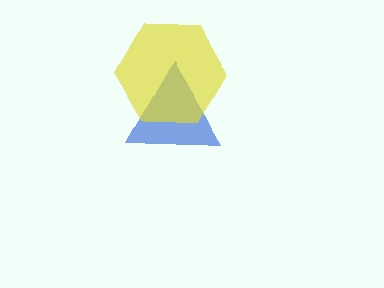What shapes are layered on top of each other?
The layered shapes are: a blue triangle, a yellow hexagon.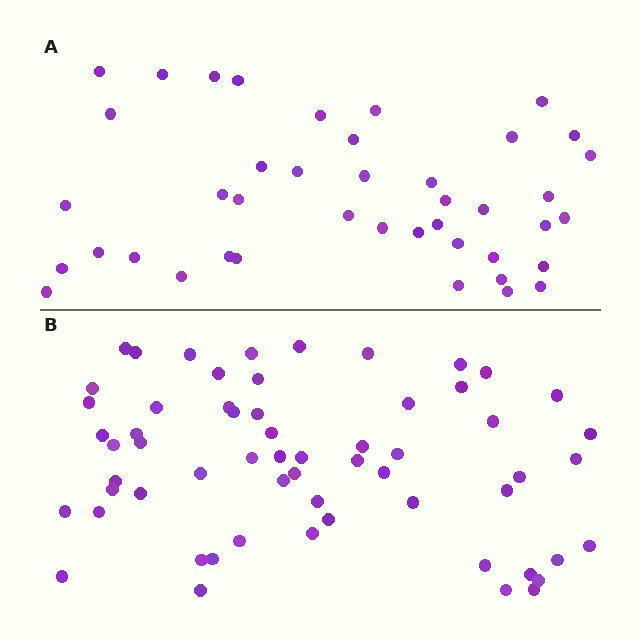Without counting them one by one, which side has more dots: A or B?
Region B (the bottom region) has more dots.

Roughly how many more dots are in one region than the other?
Region B has approximately 20 more dots than region A.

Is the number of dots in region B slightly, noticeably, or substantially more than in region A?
Region B has noticeably more, but not dramatically so. The ratio is roughly 1.4 to 1.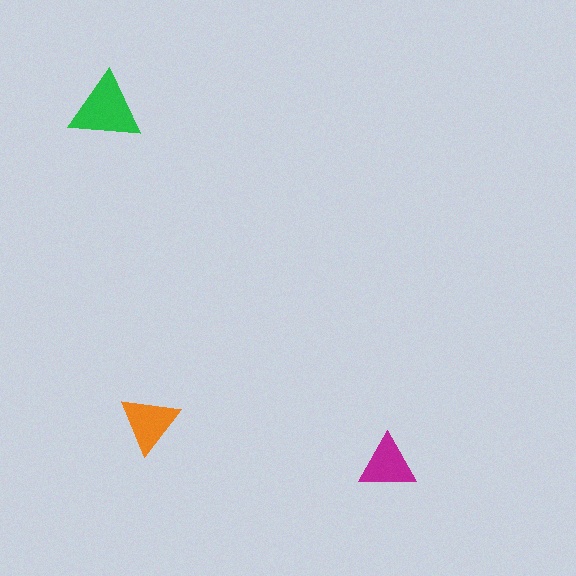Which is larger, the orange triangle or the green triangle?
The green one.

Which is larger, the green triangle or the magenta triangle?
The green one.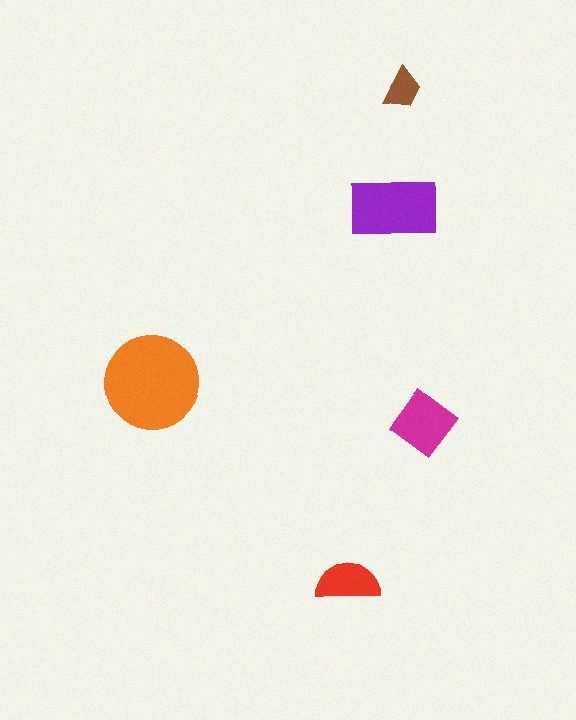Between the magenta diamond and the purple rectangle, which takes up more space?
The purple rectangle.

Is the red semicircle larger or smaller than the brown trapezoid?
Larger.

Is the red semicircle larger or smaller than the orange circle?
Smaller.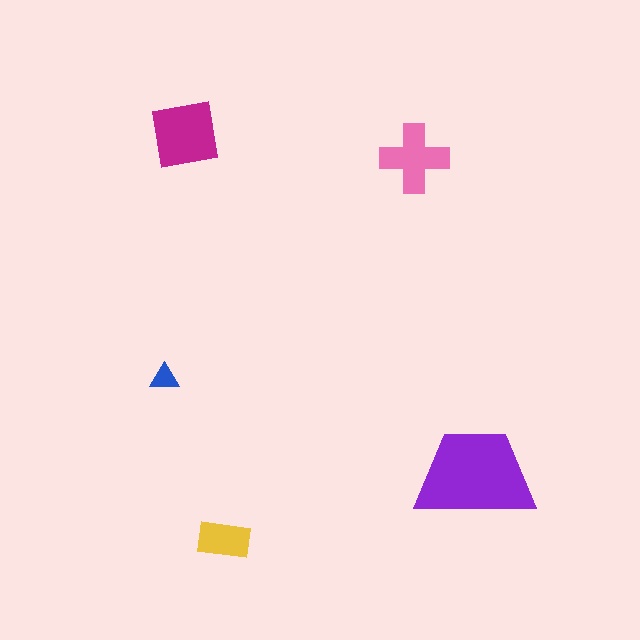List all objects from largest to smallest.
The purple trapezoid, the magenta square, the pink cross, the yellow rectangle, the blue triangle.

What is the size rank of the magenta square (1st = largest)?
2nd.